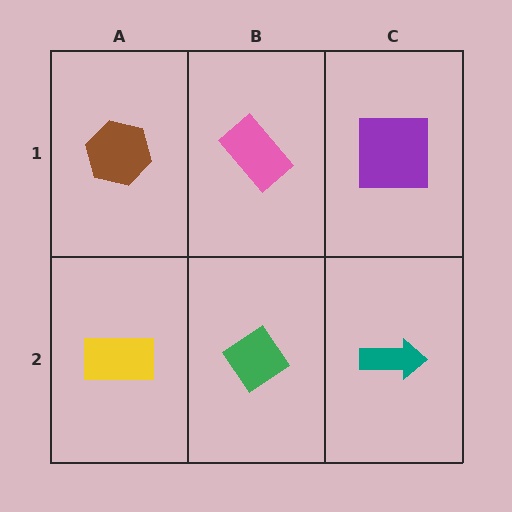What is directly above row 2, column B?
A pink rectangle.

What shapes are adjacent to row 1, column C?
A teal arrow (row 2, column C), a pink rectangle (row 1, column B).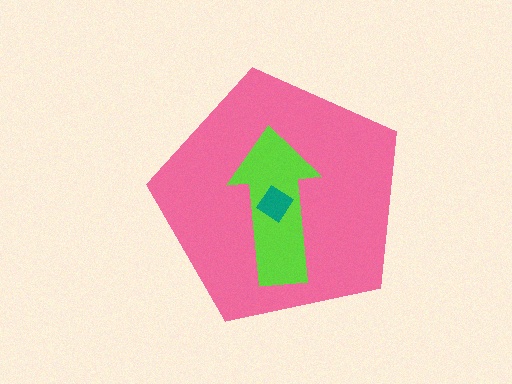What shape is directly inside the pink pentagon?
The lime arrow.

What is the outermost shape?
The pink pentagon.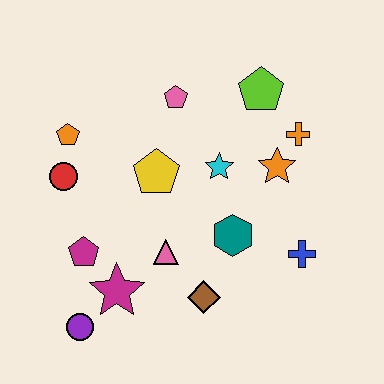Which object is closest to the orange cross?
The orange star is closest to the orange cross.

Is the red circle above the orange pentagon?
No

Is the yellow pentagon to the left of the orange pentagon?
No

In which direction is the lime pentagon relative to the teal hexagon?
The lime pentagon is above the teal hexagon.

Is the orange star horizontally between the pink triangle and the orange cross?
Yes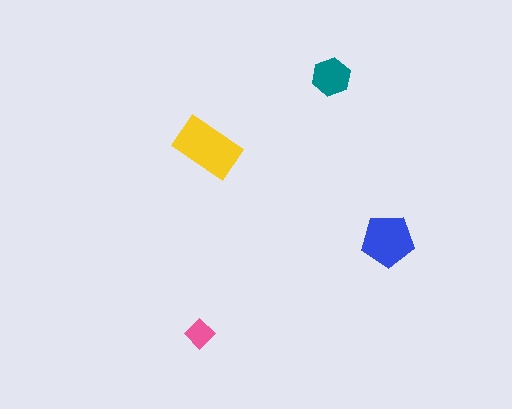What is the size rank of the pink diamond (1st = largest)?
4th.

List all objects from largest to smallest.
The yellow rectangle, the blue pentagon, the teal hexagon, the pink diamond.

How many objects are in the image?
There are 4 objects in the image.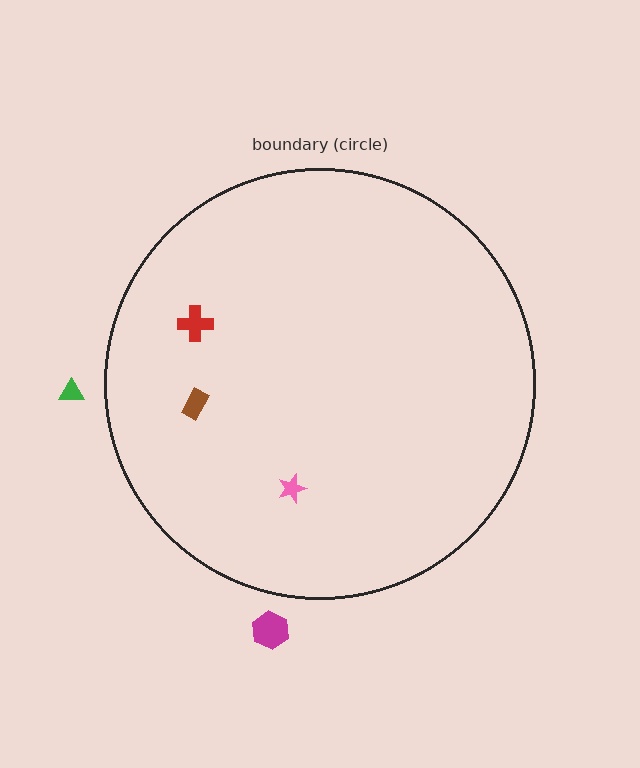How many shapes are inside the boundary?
3 inside, 2 outside.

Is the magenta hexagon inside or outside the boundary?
Outside.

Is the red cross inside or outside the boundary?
Inside.